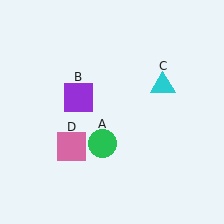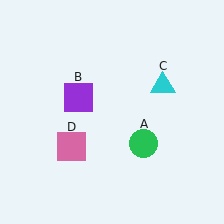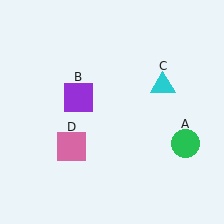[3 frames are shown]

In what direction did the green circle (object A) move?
The green circle (object A) moved right.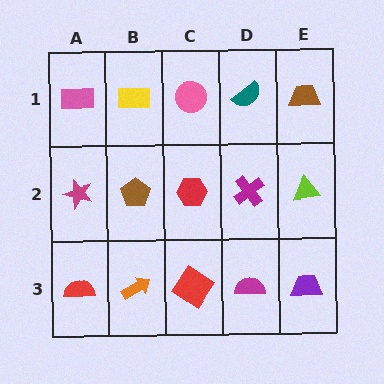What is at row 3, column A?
A red semicircle.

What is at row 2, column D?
A magenta cross.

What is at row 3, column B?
An orange arrow.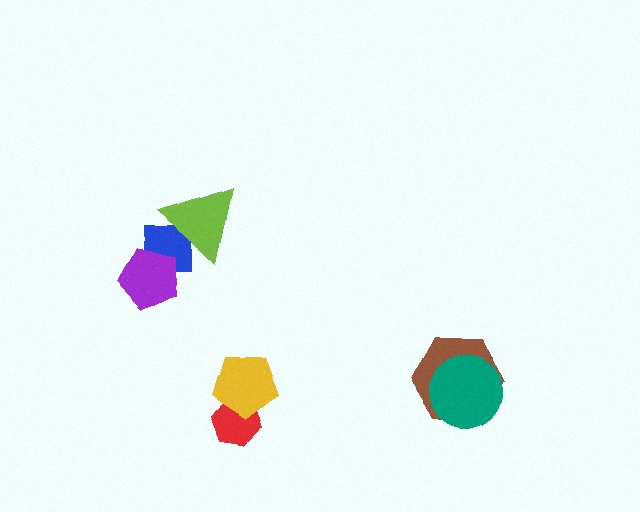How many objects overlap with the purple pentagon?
1 object overlaps with the purple pentagon.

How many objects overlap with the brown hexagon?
1 object overlaps with the brown hexagon.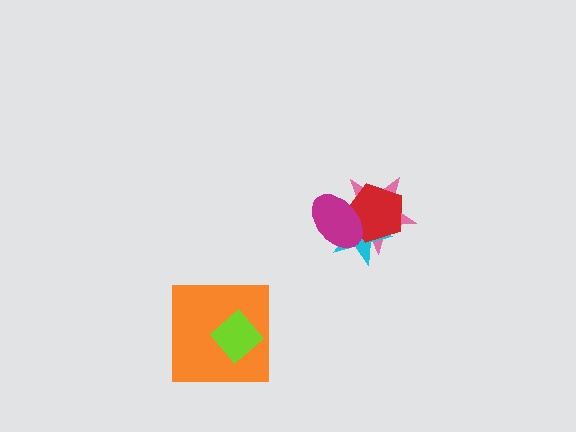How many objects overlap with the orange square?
1 object overlaps with the orange square.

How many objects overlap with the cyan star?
3 objects overlap with the cyan star.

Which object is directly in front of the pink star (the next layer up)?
The cyan star is directly in front of the pink star.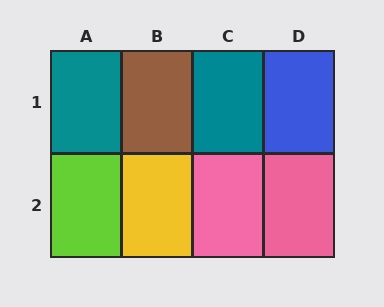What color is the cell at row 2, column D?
Pink.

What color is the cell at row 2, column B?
Yellow.